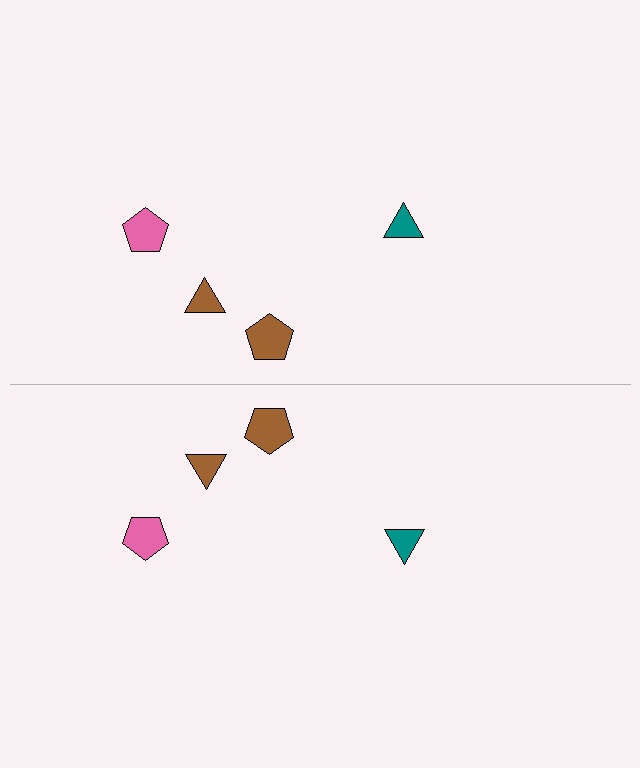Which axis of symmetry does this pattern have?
The pattern has a horizontal axis of symmetry running through the center of the image.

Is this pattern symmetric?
Yes, this pattern has bilateral (reflection) symmetry.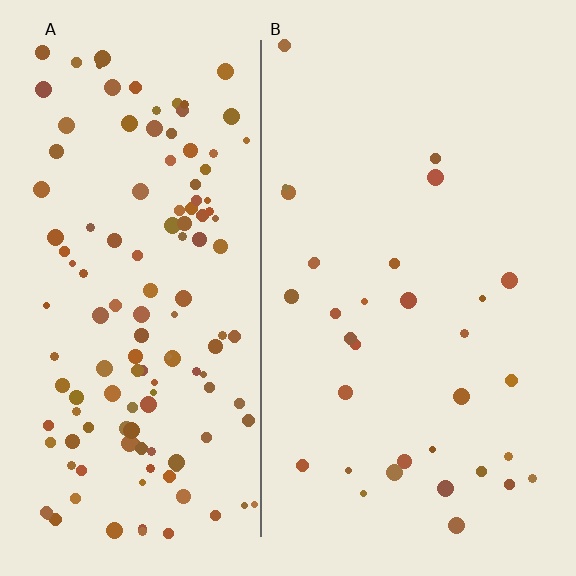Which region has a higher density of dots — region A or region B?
A (the left).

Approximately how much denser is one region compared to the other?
Approximately 4.2× — region A over region B.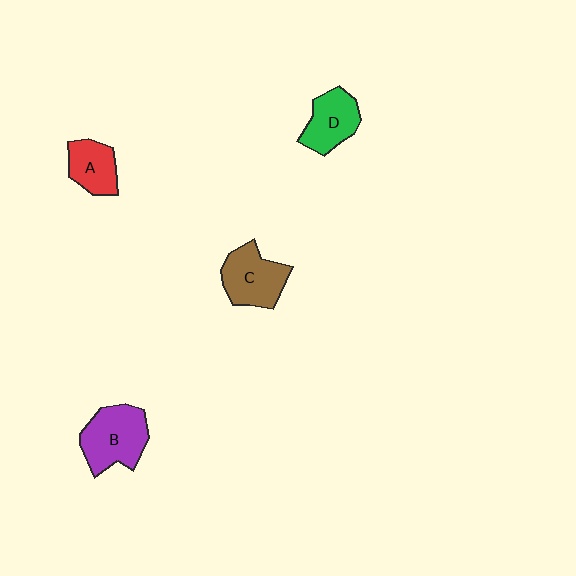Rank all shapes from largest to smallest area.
From largest to smallest: B (purple), C (brown), D (green), A (red).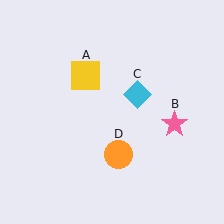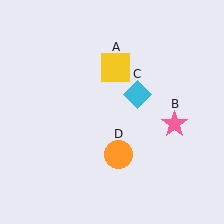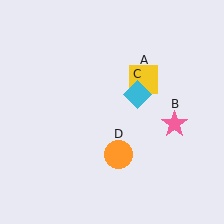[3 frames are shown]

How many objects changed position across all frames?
1 object changed position: yellow square (object A).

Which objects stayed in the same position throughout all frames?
Pink star (object B) and cyan diamond (object C) and orange circle (object D) remained stationary.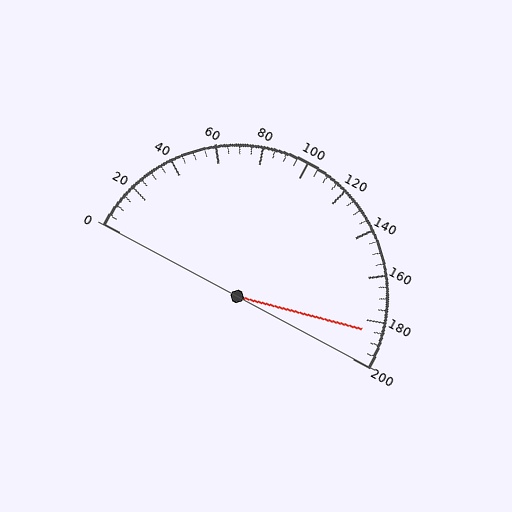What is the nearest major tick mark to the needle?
The nearest major tick mark is 180.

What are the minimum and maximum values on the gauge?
The gauge ranges from 0 to 200.